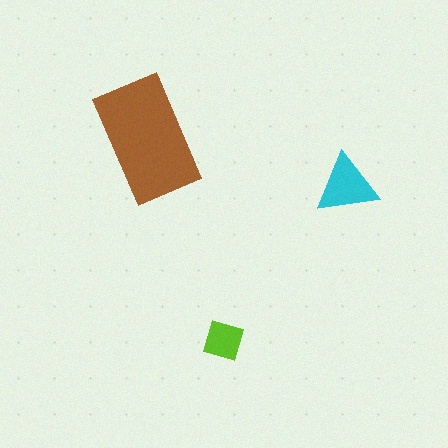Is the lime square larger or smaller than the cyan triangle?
Smaller.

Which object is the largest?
The brown rectangle.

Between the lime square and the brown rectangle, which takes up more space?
The brown rectangle.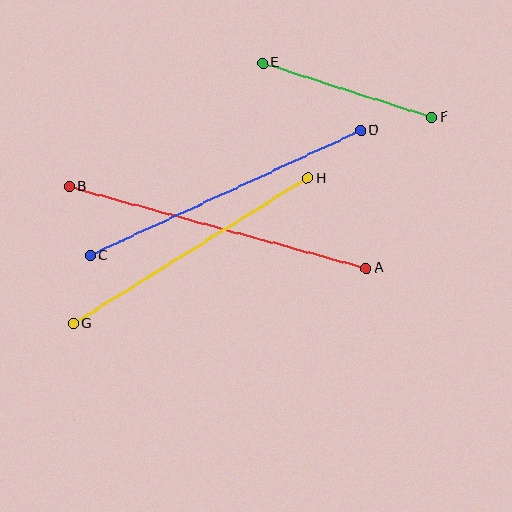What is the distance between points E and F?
The distance is approximately 178 pixels.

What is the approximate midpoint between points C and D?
The midpoint is at approximately (225, 193) pixels.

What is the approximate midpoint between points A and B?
The midpoint is at approximately (218, 227) pixels.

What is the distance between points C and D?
The distance is approximately 298 pixels.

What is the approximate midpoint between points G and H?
The midpoint is at approximately (190, 251) pixels.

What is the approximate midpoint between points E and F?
The midpoint is at approximately (347, 90) pixels.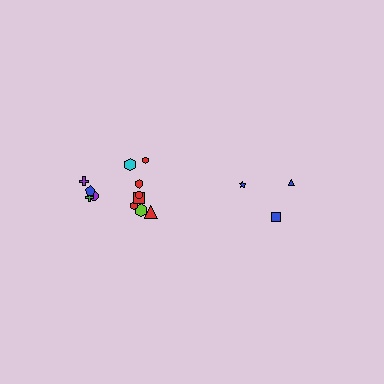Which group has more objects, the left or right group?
The left group.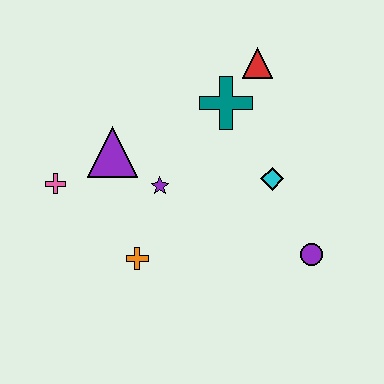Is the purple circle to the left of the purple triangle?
No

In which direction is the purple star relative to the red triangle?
The purple star is below the red triangle.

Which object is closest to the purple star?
The purple triangle is closest to the purple star.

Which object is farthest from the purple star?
The purple circle is farthest from the purple star.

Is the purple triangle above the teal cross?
No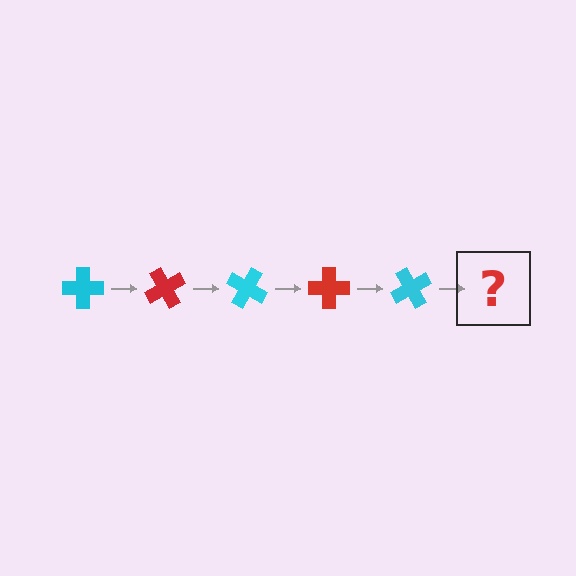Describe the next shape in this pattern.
It should be a red cross, rotated 300 degrees from the start.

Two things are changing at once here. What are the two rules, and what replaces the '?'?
The two rules are that it rotates 60 degrees each step and the color cycles through cyan and red. The '?' should be a red cross, rotated 300 degrees from the start.